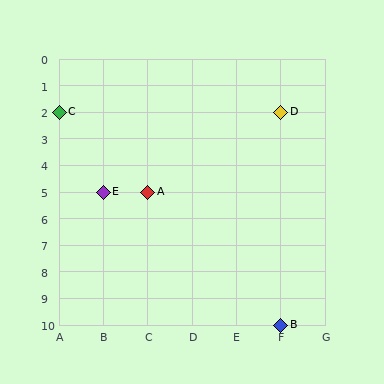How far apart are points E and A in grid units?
Points E and A are 1 column apart.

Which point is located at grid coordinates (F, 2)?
Point D is at (F, 2).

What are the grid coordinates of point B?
Point B is at grid coordinates (F, 10).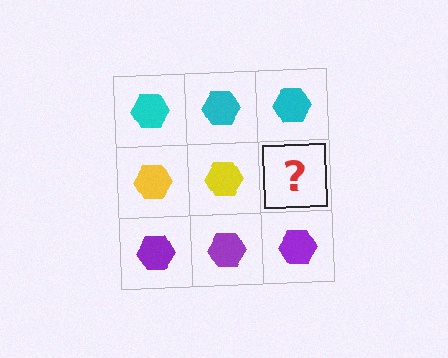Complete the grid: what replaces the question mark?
The question mark should be replaced with a yellow hexagon.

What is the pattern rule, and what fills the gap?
The rule is that each row has a consistent color. The gap should be filled with a yellow hexagon.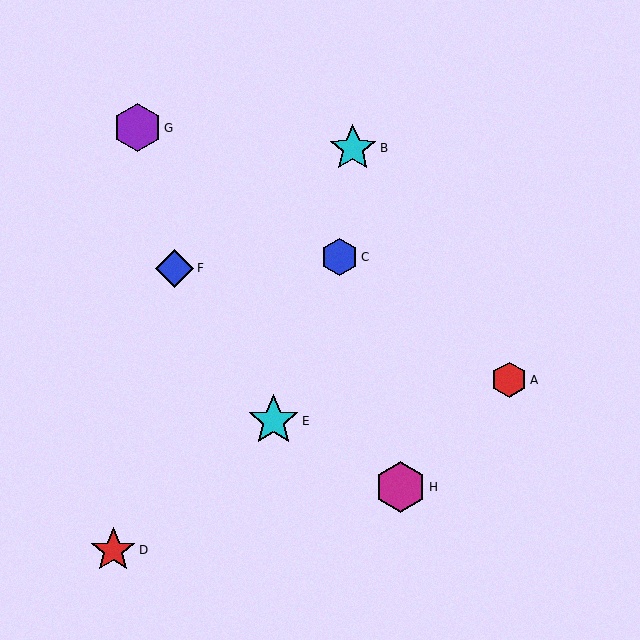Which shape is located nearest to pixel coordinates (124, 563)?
The red star (labeled D) at (113, 550) is nearest to that location.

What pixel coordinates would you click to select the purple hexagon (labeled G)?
Click at (137, 128) to select the purple hexagon G.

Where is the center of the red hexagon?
The center of the red hexagon is at (509, 380).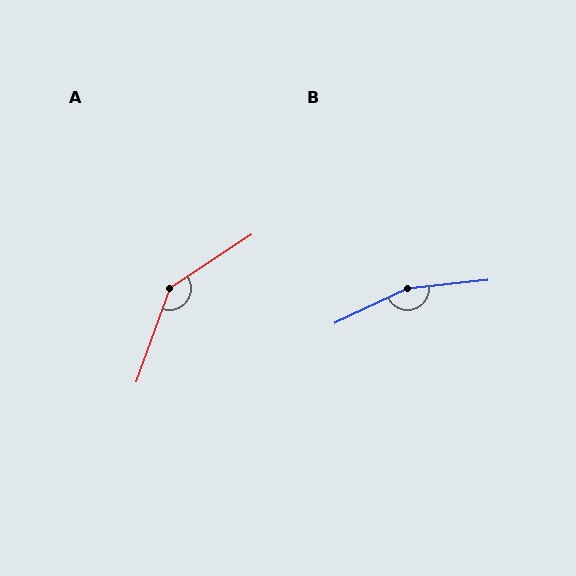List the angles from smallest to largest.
A (143°), B (161°).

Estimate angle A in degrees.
Approximately 143 degrees.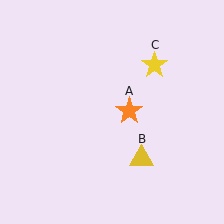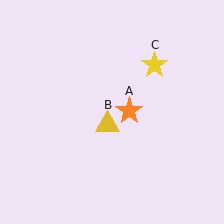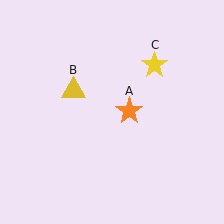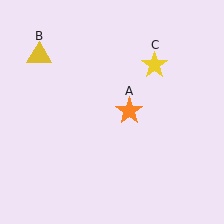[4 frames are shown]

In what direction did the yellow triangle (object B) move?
The yellow triangle (object B) moved up and to the left.